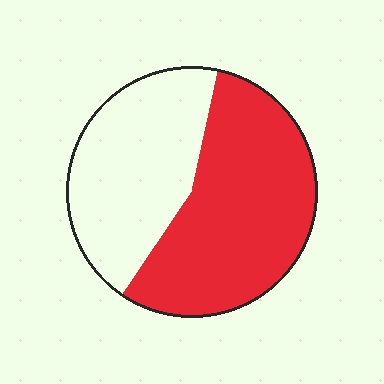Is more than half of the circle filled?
Yes.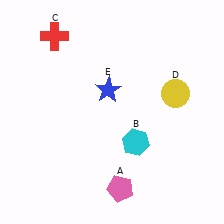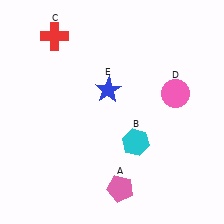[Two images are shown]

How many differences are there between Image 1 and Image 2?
There is 1 difference between the two images.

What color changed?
The circle (D) changed from yellow in Image 1 to pink in Image 2.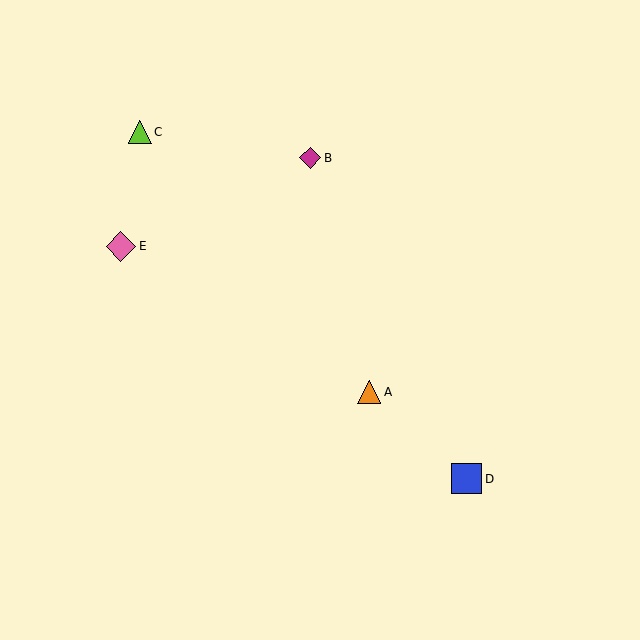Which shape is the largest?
The blue square (labeled D) is the largest.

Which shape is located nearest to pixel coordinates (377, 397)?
The orange triangle (labeled A) at (369, 392) is nearest to that location.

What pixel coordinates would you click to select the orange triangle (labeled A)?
Click at (369, 392) to select the orange triangle A.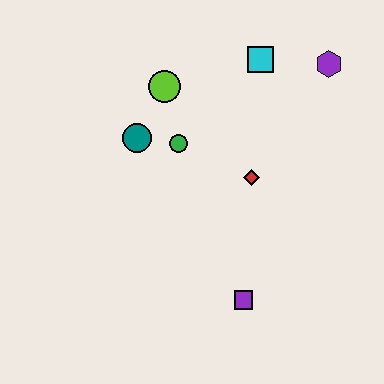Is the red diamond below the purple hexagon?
Yes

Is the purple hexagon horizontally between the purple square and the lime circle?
No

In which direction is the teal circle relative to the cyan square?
The teal circle is to the left of the cyan square.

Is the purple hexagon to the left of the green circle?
No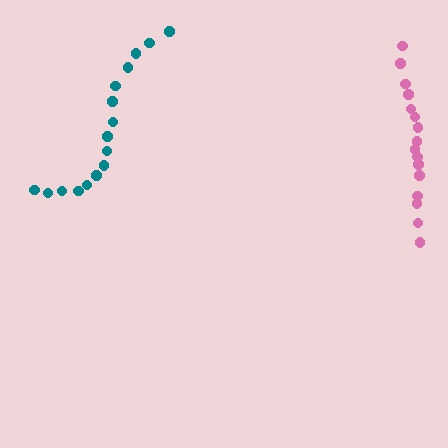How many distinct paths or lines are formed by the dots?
There are 2 distinct paths.